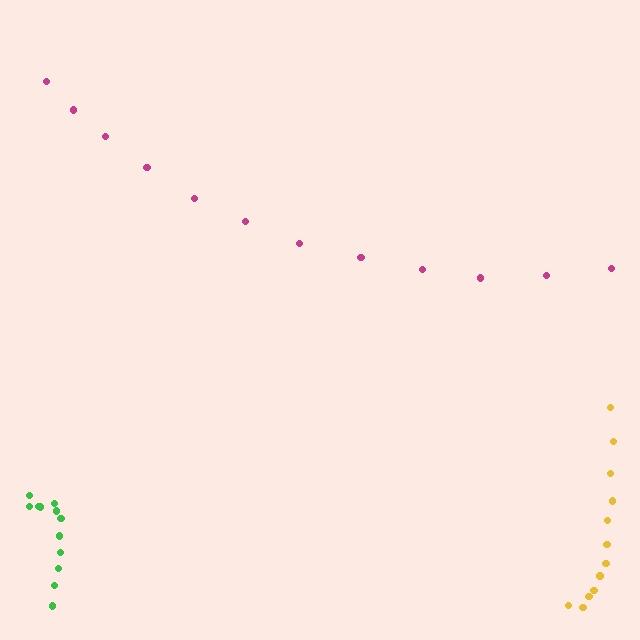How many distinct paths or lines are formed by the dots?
There are 3 distinct paths.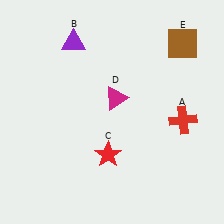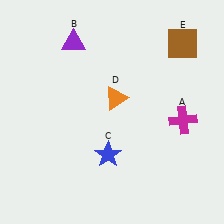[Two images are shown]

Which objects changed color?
A changed from red to magenta. C changed from red to blue. D changed from magenta to orange.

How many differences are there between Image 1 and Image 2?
There are 3 differences between the two images.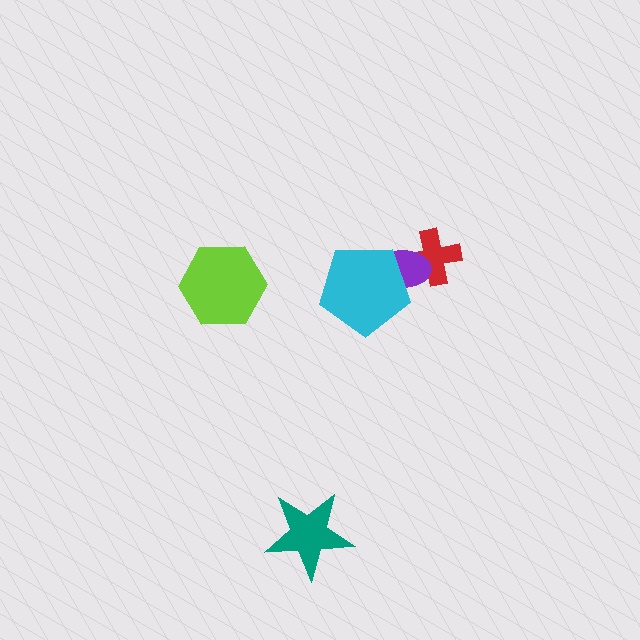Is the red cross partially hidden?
Yes, it is partially covered by another shape.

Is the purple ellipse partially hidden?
Yes, it is partially covered by another shape.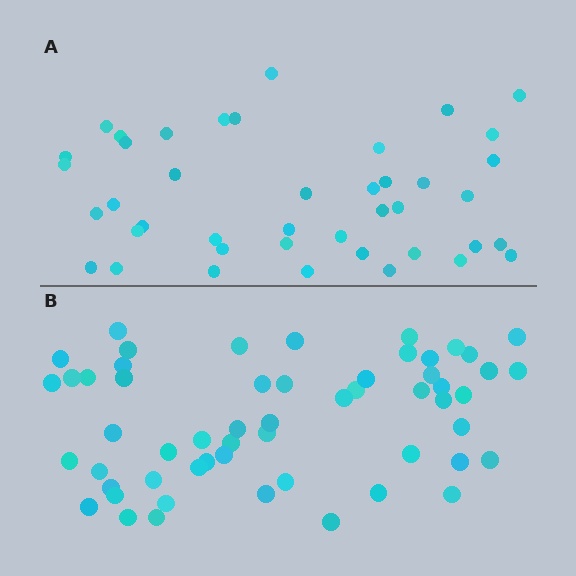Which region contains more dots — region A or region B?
Region B (the bottom region) has more dots.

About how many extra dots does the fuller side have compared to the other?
Region B has approximately 15 more dots than region A.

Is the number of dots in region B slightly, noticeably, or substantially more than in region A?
Region B has noticeably more, but not dramatically so. The ratio is roughly 1.3 to 1.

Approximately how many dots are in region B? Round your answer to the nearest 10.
About 60 dots. (The exact count is 56, which rounds to 60.)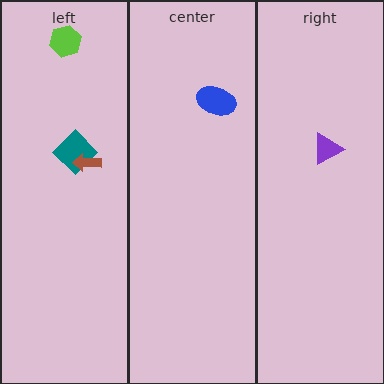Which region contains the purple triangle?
The right region.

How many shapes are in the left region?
3.